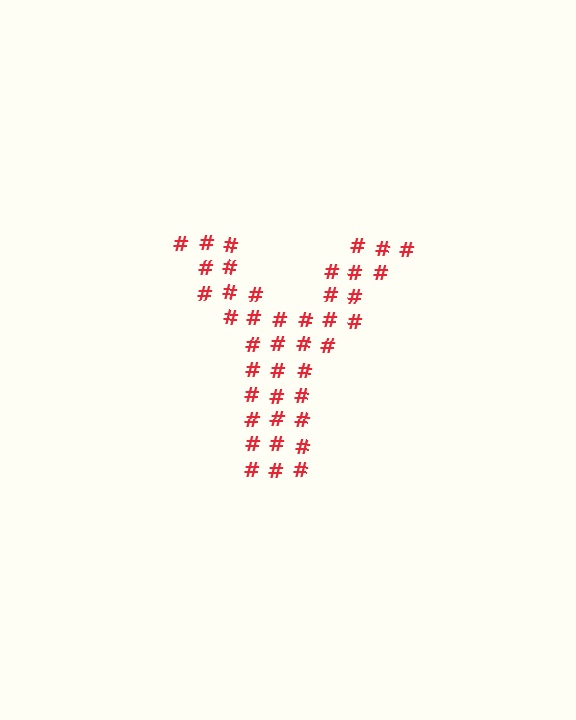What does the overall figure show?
The overall figure shows the letter Y.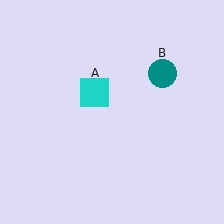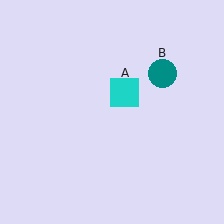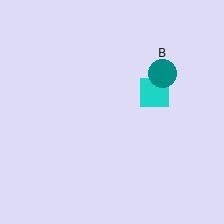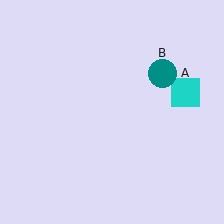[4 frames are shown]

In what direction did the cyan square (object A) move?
The cyan square (object A) moved right.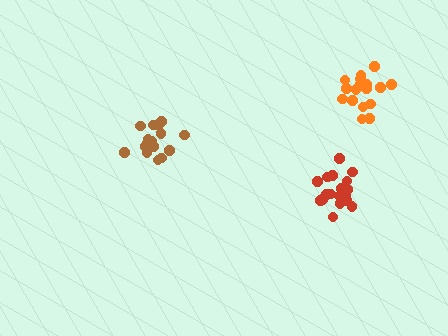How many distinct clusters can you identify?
There are 3 distinct clusters.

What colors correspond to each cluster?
The clusters are colored: brown, red, orange.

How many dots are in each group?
Group 1: 18 dots, Group 2: 19 dots, Group 3: 18 dots (55 total).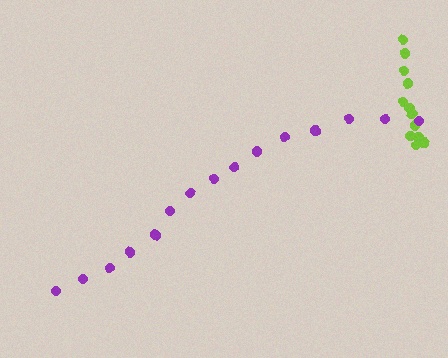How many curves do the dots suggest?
There are 2 distinct paths.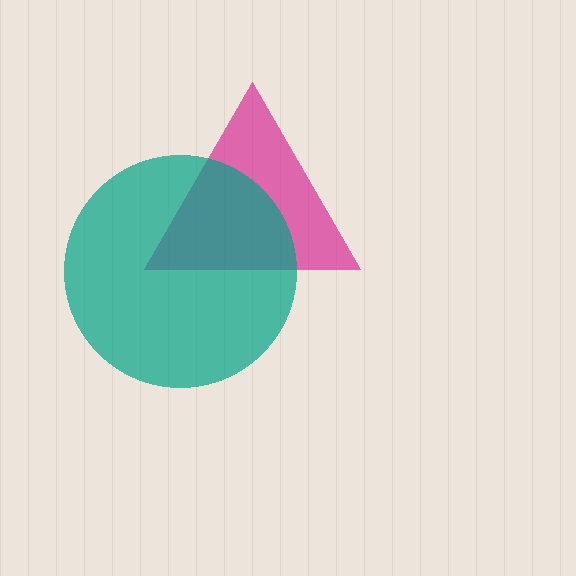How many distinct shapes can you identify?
There are 2 distinct shapes: a magenta triangle, a teal circle.